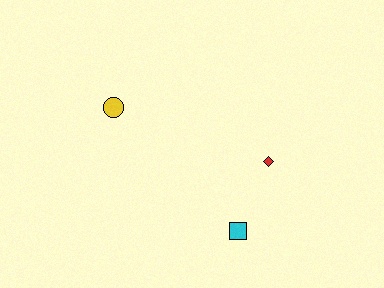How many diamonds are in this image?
There is 1 diamond.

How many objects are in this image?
There are 3 objects.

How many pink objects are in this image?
There are no pink objects.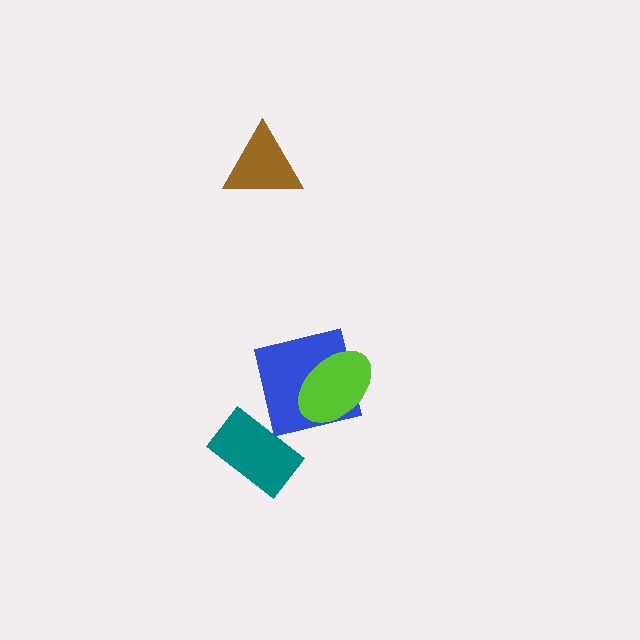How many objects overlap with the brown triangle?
0 objects overlap with the brown triangle.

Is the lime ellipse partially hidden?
No, no other shape covers it.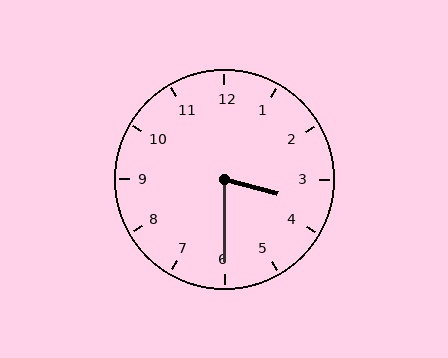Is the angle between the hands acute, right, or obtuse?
It is acute.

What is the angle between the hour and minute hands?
Approximately 75 degrees.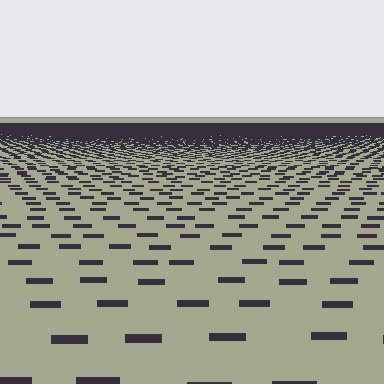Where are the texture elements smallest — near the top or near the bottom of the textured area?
Near the top.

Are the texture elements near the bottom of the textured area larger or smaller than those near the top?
Larger. Near the bottom, elements are closer to the viewer and appear at a bigger on-screen size.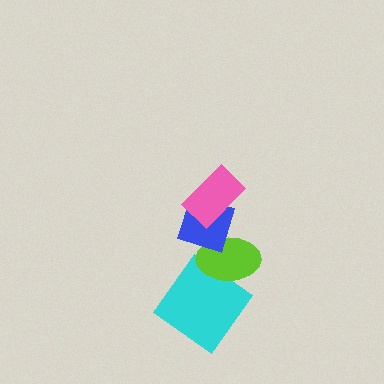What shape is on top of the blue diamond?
The pink rectangle is on top of the blue diamond.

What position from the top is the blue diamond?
The blue diamond is 2nd from the top.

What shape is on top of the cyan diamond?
The lime ellipse is on top of the cyan diamond.